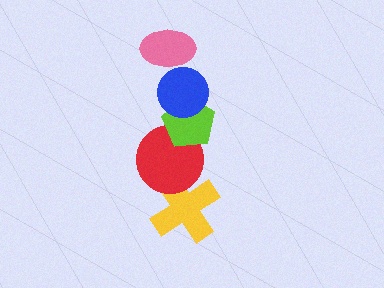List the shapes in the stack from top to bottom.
From top to bottom: the pink ellipse, the blue circle, the lime pentagon, the red circle, the yellow cross.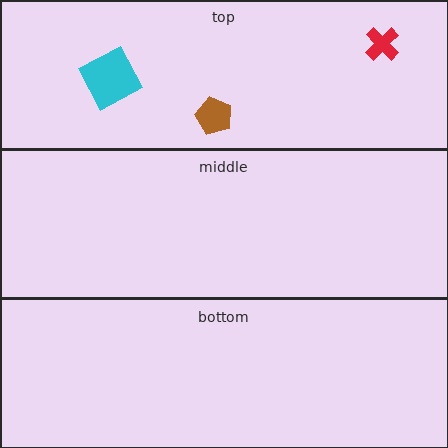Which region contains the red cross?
The top region.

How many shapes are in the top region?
3.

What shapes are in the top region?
The brown pentagon, the cyan square, the red cross.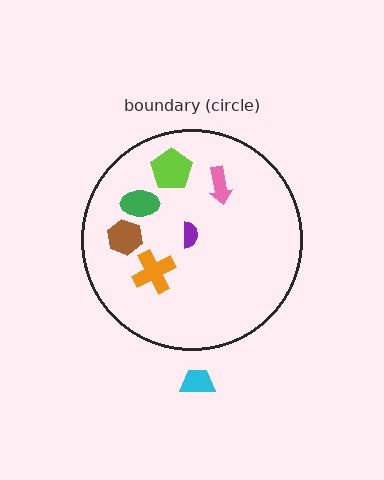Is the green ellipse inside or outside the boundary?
Inside.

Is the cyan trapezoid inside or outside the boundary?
Outside.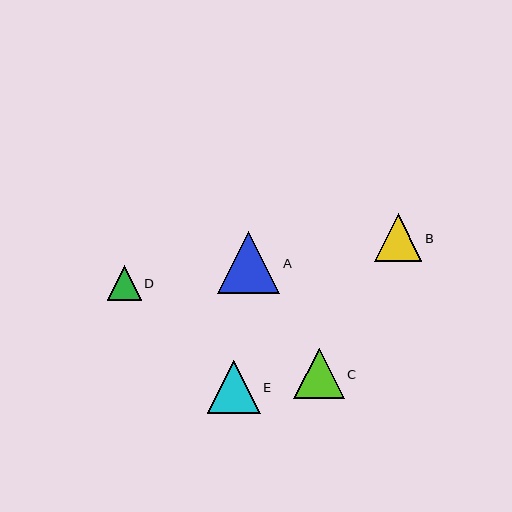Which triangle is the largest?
Triangle A is the largest with a size of approximately 62 pixels.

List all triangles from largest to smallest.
From largest to smallest: A, E, C, B, D.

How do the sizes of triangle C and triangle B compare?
Triangle C and triangle B are approximately the same size.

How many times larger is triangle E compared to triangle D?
Triangle E is approximately 1.5 times the size of triangle D.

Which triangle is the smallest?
Triangle D is the smallest with a size of approximately 34 pixels.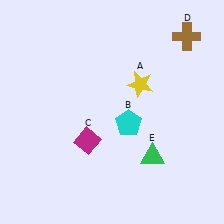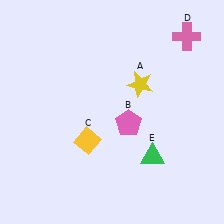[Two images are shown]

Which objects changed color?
B changed from cyan to pink. C changed from magenta to yellow. D changed from brown to pink.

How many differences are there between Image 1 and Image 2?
There are 3 differences between the two images.